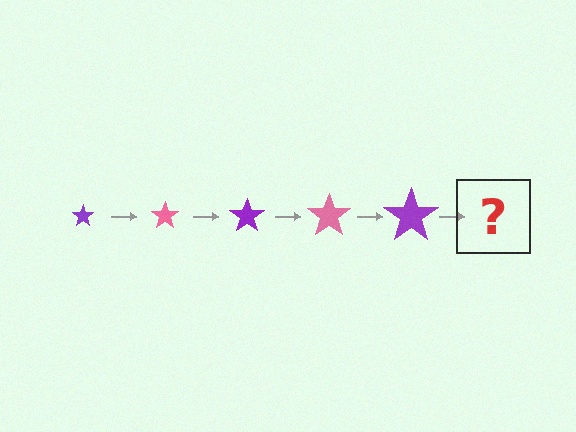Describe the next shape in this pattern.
It should be a pink star, larger than the previous one.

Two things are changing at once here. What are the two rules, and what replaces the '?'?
The two rules are that the star grows larger each step and the color cycles through purple and pink. The '?' should be a pink star, larger than the previous one.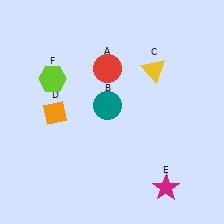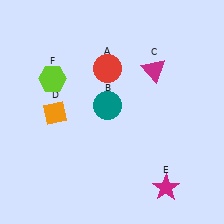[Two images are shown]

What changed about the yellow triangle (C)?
In Image 1, C is yellow. In Image 2, it changed to magenta.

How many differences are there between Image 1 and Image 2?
There is 1 difference between the two images.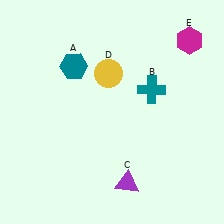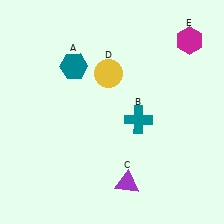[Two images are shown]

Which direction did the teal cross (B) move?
The teal cross (B) moved down.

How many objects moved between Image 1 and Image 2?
1 object moved between the two images.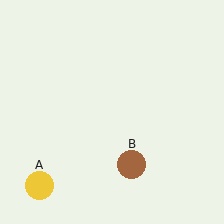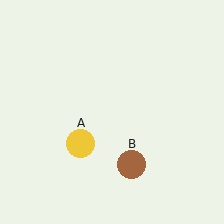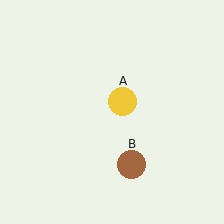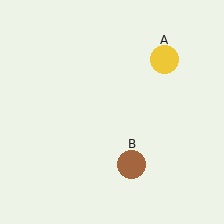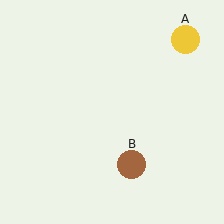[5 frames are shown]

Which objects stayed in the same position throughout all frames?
Brown circle (object B) remained stationary.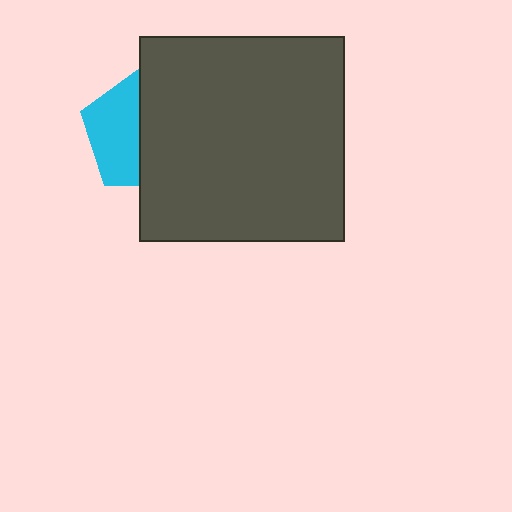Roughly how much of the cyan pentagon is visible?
About half of it is visible (roughly 45%).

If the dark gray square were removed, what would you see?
You would see the complete cyan pentagon.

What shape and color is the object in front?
The object in front is a dark gray square.